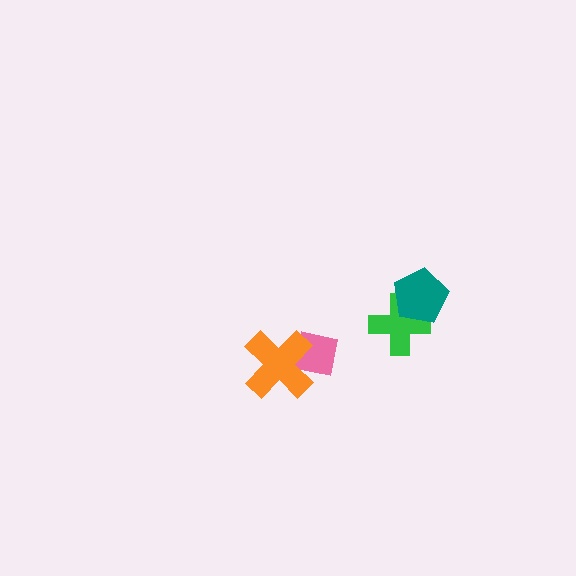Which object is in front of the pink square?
The orange cross is in front of the pink square.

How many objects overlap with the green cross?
1 object overlaps with the green cross.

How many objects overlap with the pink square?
1 object overlaps with the pink square.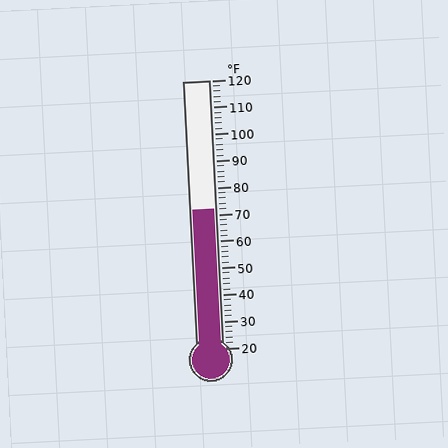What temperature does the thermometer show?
The thermometer shows approximately 72°F.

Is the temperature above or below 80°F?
The temperature is below 80°F.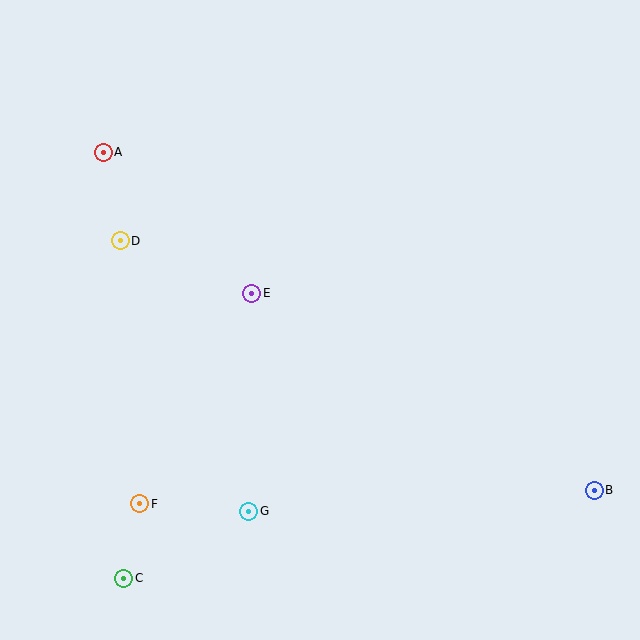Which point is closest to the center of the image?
Point E at (252, 293) is closest to the center.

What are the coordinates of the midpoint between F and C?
The midpoint between F and C is at (132, 541).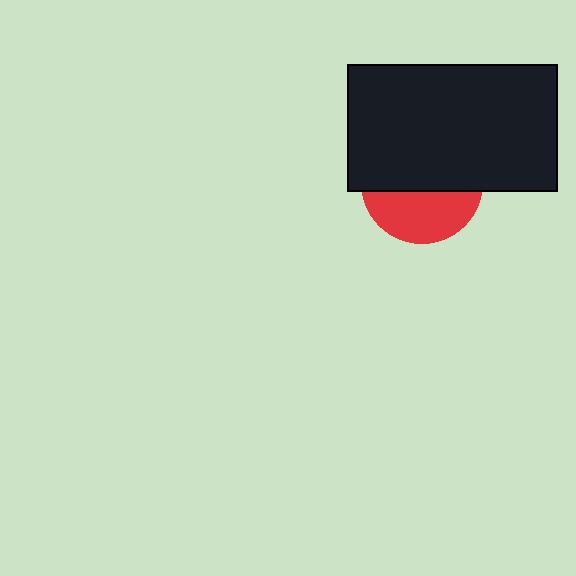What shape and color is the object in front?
The object in front is a black rectangle.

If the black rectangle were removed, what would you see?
You would see the complete red circle.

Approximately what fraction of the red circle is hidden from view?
Roughly 59% of the red circle is hidden behind the black rectangle.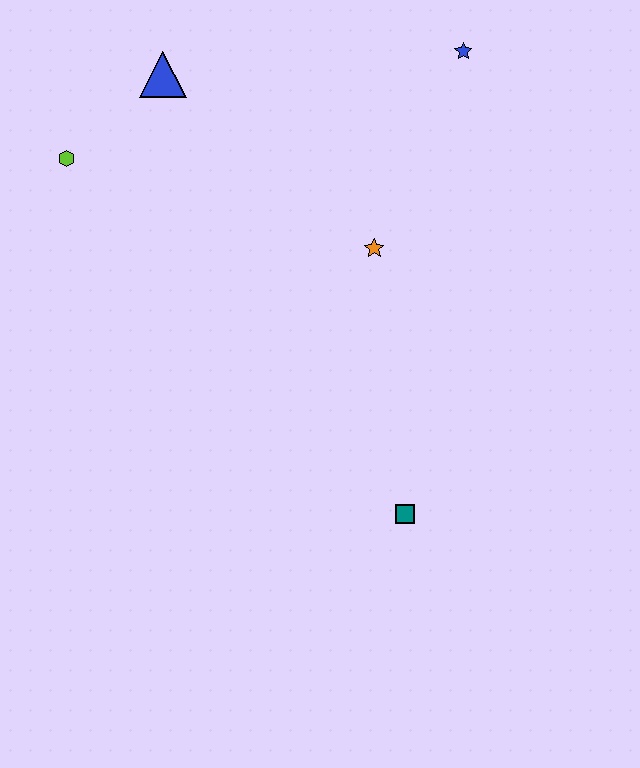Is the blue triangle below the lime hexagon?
No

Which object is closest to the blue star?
The orange star is closest to the blue star.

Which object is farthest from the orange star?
The lime hexagon is farthest from the orange star.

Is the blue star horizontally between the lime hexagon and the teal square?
No